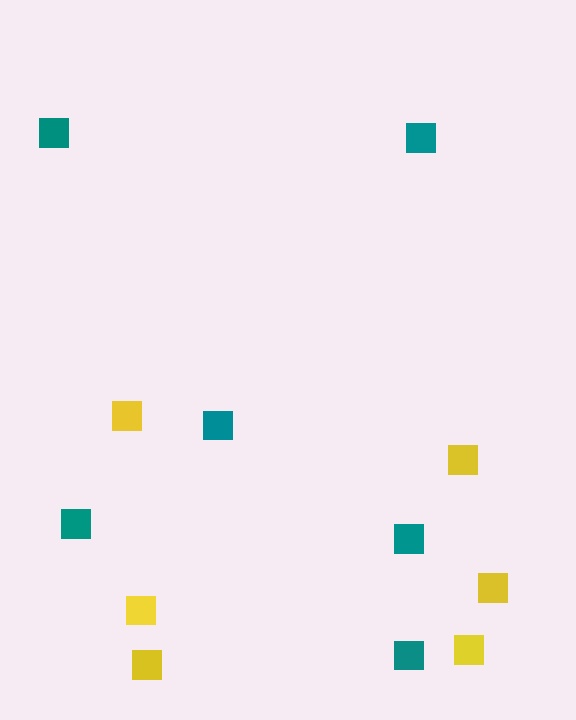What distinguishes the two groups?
There are 2 groups: one group of yellow squares (6) and one group of teal squares (6).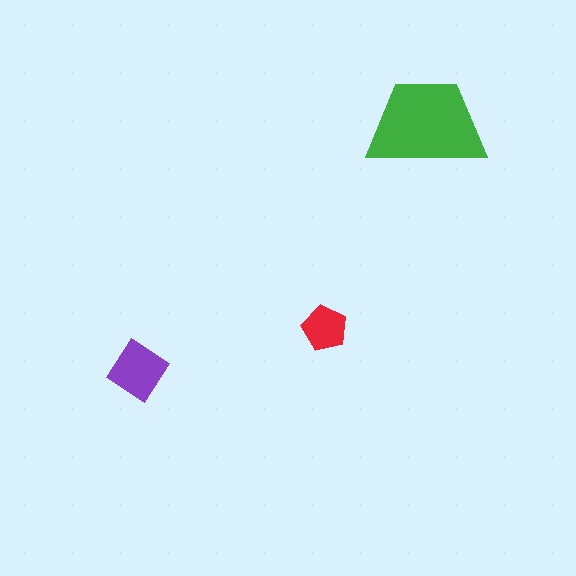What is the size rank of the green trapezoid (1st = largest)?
1st.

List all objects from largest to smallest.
The green trapezoid, the purple diamond, the red pentagon.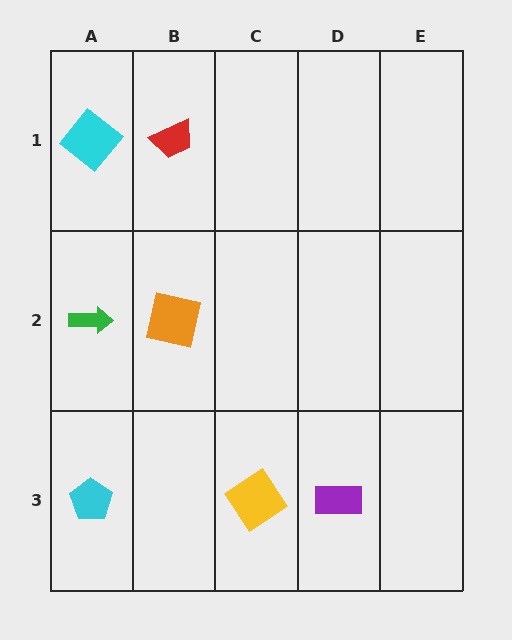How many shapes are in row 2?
2 shapes.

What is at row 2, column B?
An orange square.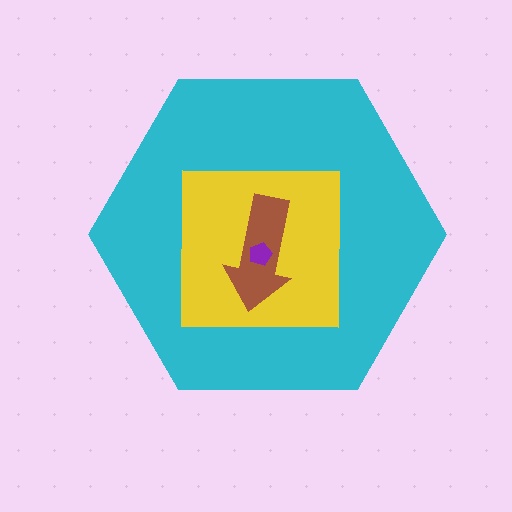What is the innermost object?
The purple pentagon.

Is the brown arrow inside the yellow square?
Yes.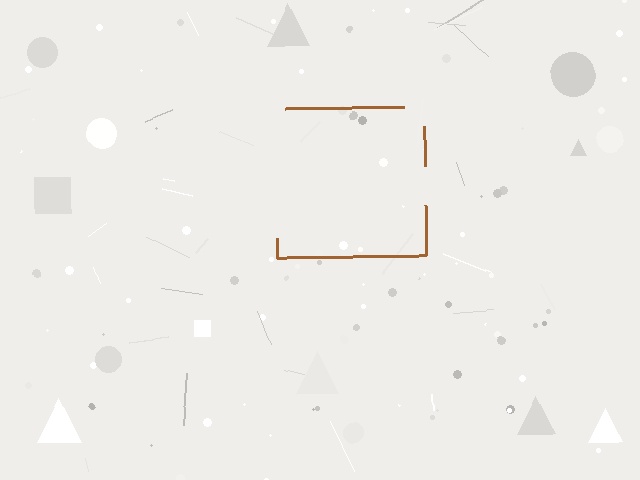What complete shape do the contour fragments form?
The contour fragments form a square.